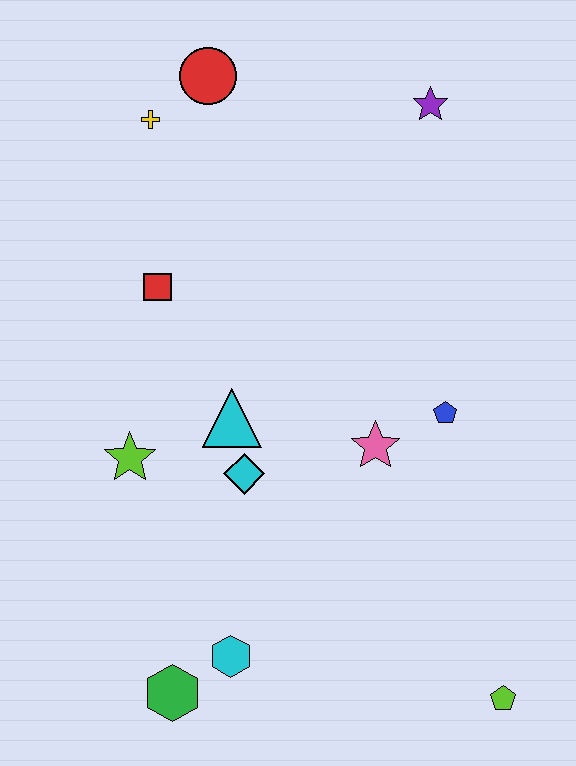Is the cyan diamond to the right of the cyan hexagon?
Yes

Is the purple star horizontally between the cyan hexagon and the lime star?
No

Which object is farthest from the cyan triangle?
The lime pentagon is farthest from the cyan triangle.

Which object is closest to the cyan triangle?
The cyan diamond is closest to the cyan triangle.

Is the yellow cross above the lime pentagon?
Yes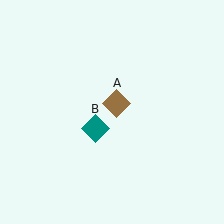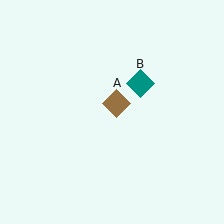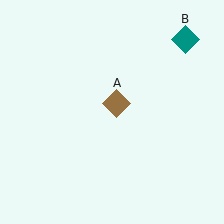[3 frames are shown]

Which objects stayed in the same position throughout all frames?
Brown diamond (object A) remained stationary.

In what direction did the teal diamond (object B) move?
The teal diamond (object B) moved up and to the right.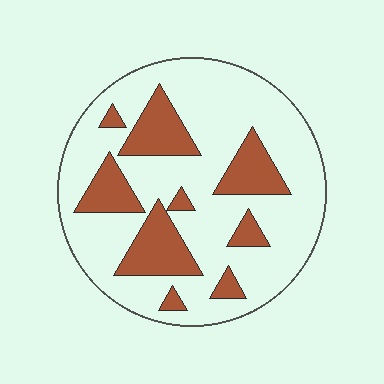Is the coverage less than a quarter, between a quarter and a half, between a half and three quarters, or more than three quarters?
Between a quarter and a half.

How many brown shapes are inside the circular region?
9.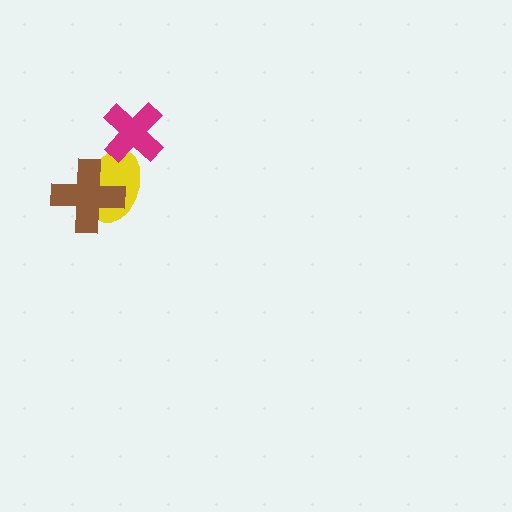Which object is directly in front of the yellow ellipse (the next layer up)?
The magenta cross is directly in front of the yellow ellipse.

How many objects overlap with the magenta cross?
1 object overlaps with the magenta cross.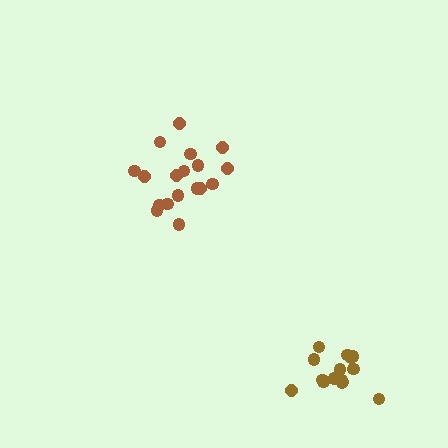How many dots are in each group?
Group 1: 18 dots, Group 2: 16 dots (34 total).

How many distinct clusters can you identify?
There are 2 distinct clusters.